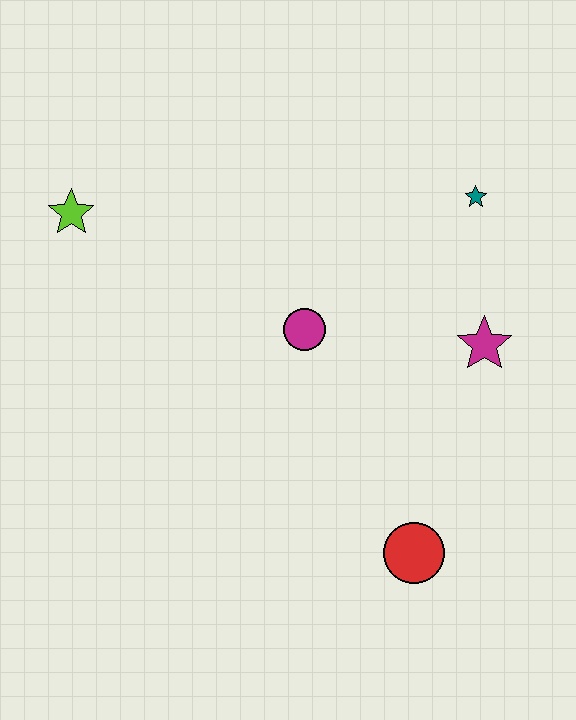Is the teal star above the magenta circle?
Yes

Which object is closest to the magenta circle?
The magenta star is closest to the magenta circle.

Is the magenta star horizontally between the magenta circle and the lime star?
No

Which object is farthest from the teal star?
The lime star is farthest from the teal star.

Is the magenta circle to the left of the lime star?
No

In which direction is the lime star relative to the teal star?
The lime star is to the left of the teal star.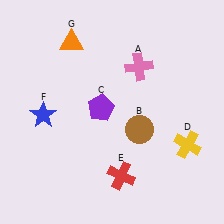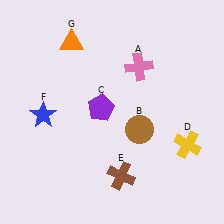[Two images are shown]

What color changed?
The cross (E) changed from red in Image 1 to brown in Image 2.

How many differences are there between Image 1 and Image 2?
There is 1 difference between the two images.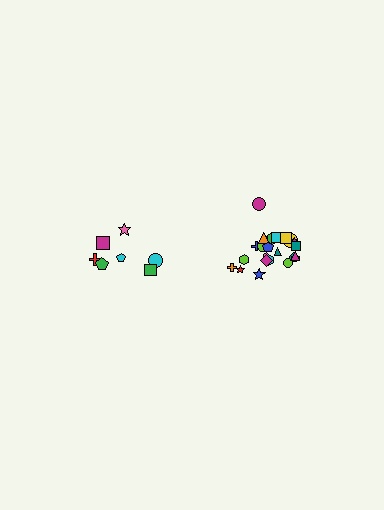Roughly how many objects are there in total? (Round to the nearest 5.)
Roughly 30 objects in total.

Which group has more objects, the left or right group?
The right group.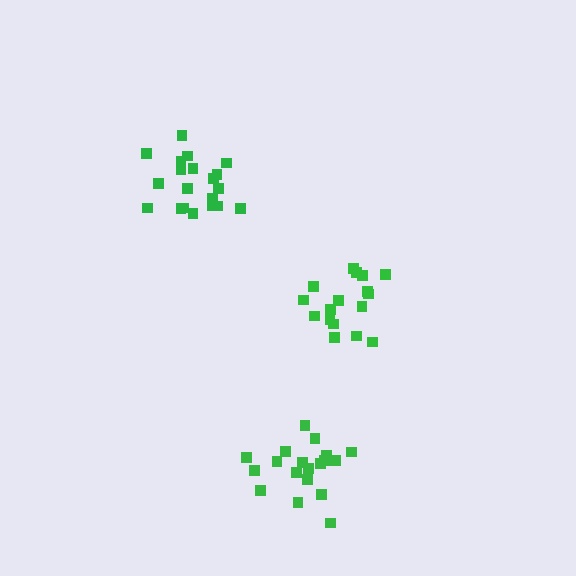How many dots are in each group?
Group 1: 20 dots, Group 2: 17 dots, Group 3: 19 dots (56 total).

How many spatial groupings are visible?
There are 3 spatial groupings.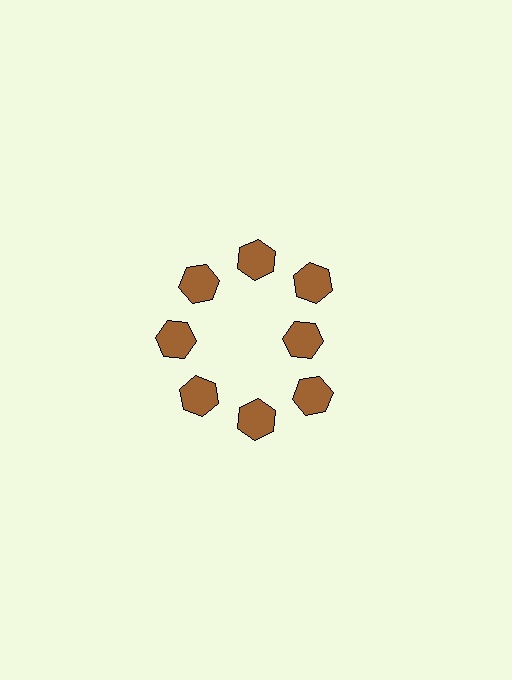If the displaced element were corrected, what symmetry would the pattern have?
It would have 8-fold rotational symmetry — the pattern would map onto itself every 45 degrees.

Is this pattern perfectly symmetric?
No. The 8 brown hexagons are arranged in a ring, but one element near the 3 o'clock position is pulled inward toward the center, breaking the 8-fold rotational symmetry.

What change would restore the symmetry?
The symmetry would be restored by moving it outward, back onto the ring so that all 8 hexagons sit at equal angles and equal distance from the center.